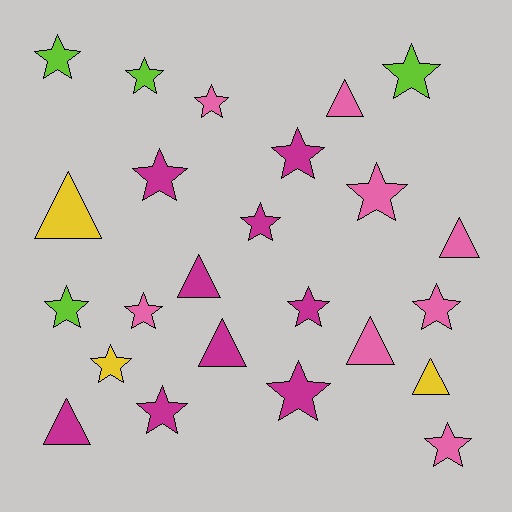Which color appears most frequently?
Magenta, with 9 objects.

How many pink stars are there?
There are 5 pink stars.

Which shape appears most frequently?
Star, with 16 objects.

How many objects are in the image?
There are 24 objects.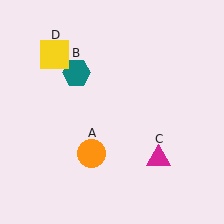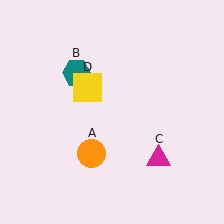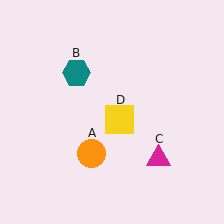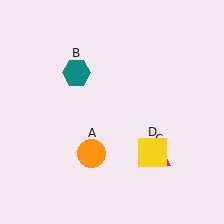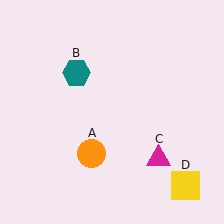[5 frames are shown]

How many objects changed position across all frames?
1 object changed position: yellow square (object D).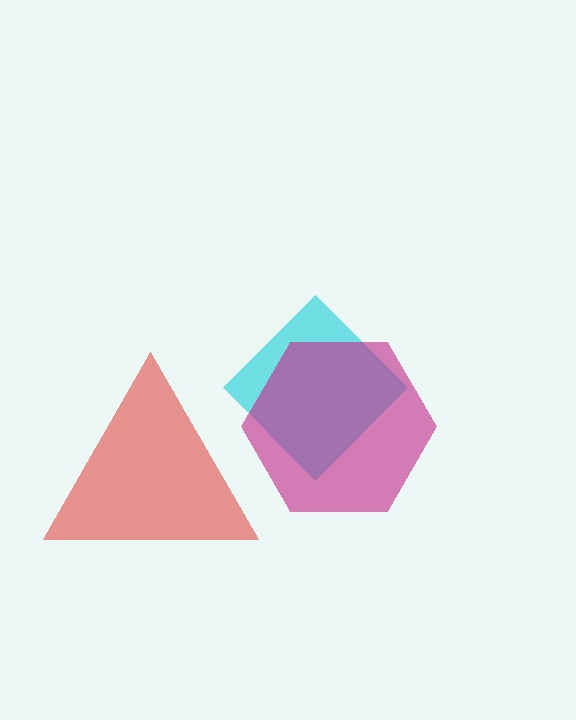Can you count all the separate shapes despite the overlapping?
Yes, there are 3 separate shapes.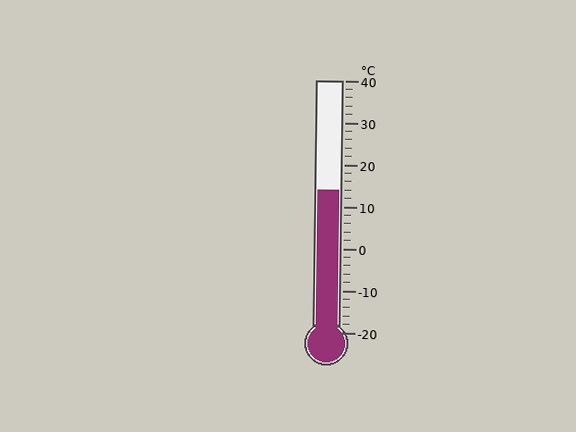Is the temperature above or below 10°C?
The temperature is above 10°C.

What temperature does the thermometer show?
The thermometer shows approximately 14°C.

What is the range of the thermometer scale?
The thermometer scale ranges from -20°C to 40°C.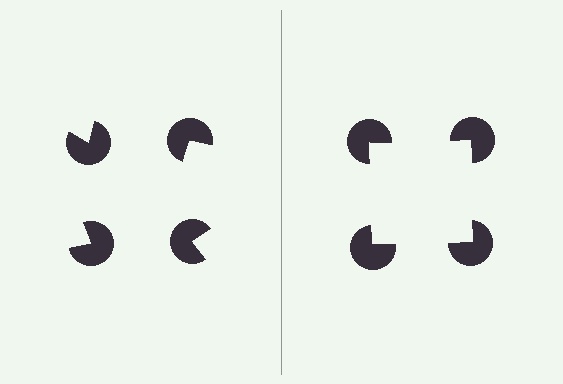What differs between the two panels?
The pac-man discs are positioned identically on both sides; only the wedge orientations differ. On the right they align to a square; on the left they are misaligned.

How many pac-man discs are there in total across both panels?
8 — 4 on each side.